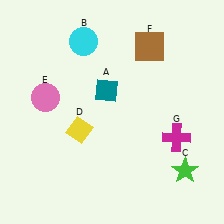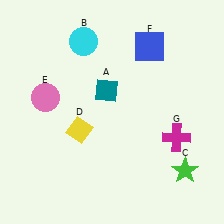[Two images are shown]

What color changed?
The square (F) changed from brown in Image 1 to blue in Image 2.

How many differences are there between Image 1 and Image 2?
There is 1 difference between the two images.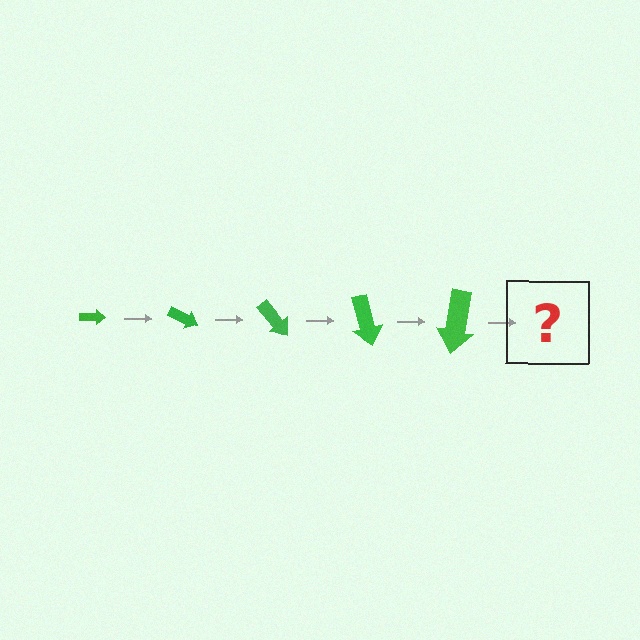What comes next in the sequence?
The next element should be an arrow, larger than the previous one and rotated 125 degrees from the start.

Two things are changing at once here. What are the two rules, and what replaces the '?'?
The two rules are that the arrow grows larger each step and it rotates 25 degrees each step. The '?' should be an arrow, larger than the previous one and rotated 125 degrees from the start.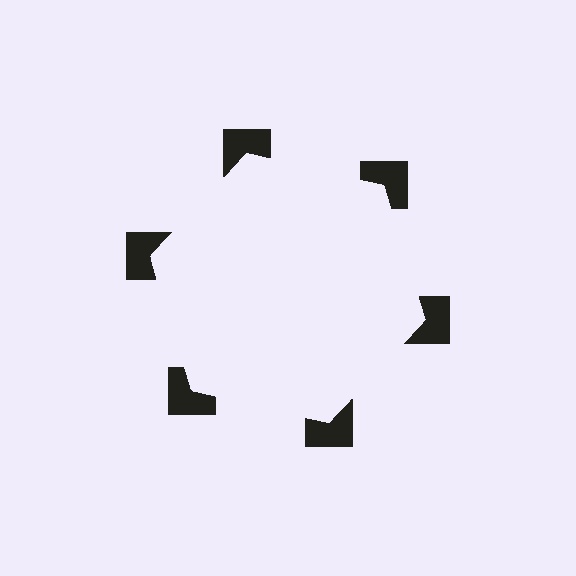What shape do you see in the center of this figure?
An illusory hexagon — its edges are inferred from the aligned wedge cuts in the notched squares, not physically drawn.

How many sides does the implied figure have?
6 sides.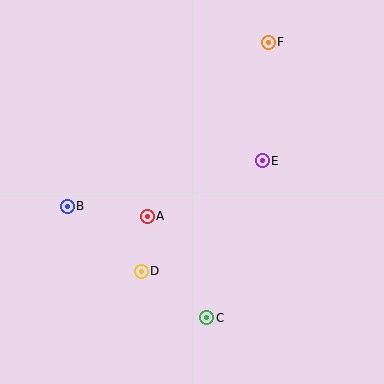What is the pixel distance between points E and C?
The distance between E and C is 167 pixels.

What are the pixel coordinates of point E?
Point E is at (262, 161).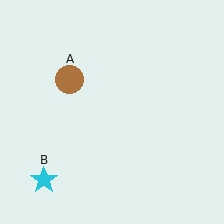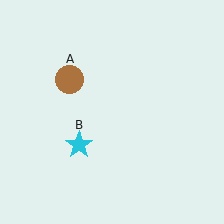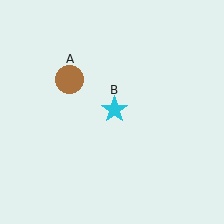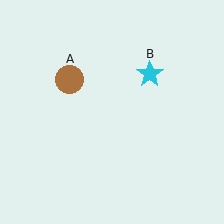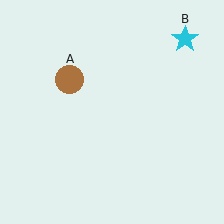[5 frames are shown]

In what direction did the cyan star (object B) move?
The cyan star (object B) moved up and to the right.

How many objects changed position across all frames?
1 object changed position: cyan star (object B).